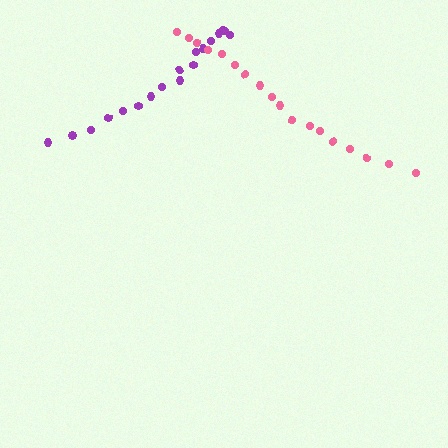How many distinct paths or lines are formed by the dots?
There are 2 distinct paths.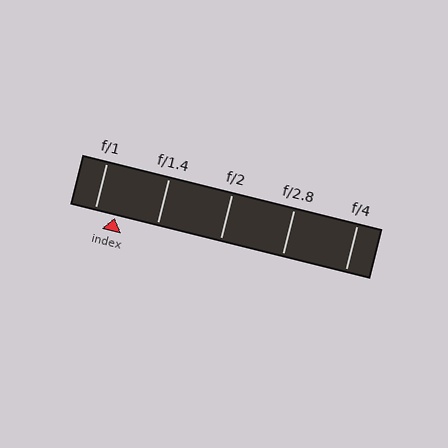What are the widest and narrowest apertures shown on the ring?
The widest aperture shown is f/1 and the narrowest is f/4.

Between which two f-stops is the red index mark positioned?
The index mark is between f/1 and f/1.4.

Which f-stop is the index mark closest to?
The index mark is closest to f/1.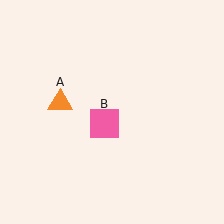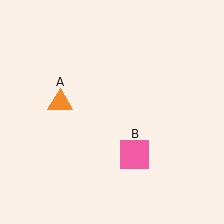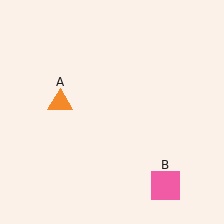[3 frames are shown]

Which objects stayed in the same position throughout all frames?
Orange triangle (object A) remained stationary.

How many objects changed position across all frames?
1 object changed position: pink square (object B).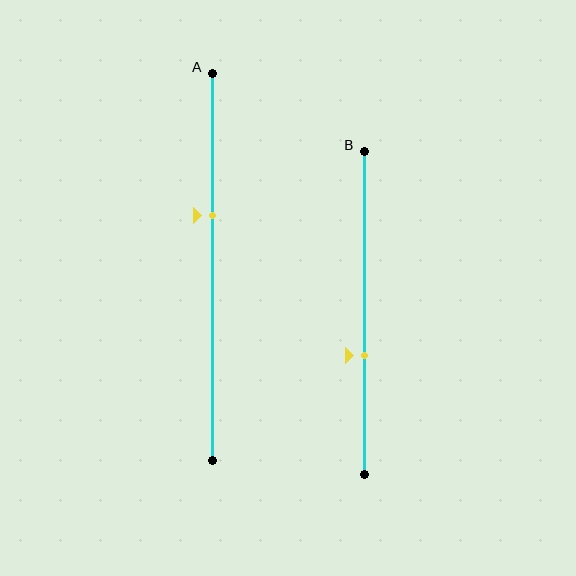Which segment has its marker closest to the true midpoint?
Segment B has its marker closest to the true midpoint.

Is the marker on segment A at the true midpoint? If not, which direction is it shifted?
No, the marker on segment A is shifted upward by about 13% of the segment length.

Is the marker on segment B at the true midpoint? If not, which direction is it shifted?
No, the marker on segment B is shifted downward by about 13% of the segment length.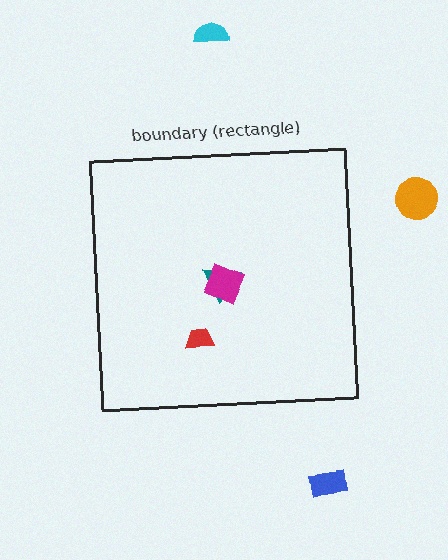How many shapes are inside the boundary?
3 inside, 3 outside.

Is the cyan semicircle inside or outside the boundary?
Outside.